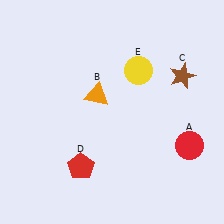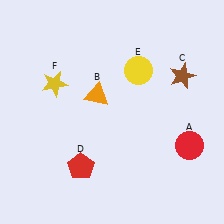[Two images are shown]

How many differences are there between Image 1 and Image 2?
There is 1 difference between the two images.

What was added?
A yellow star (F) was added in Image 2.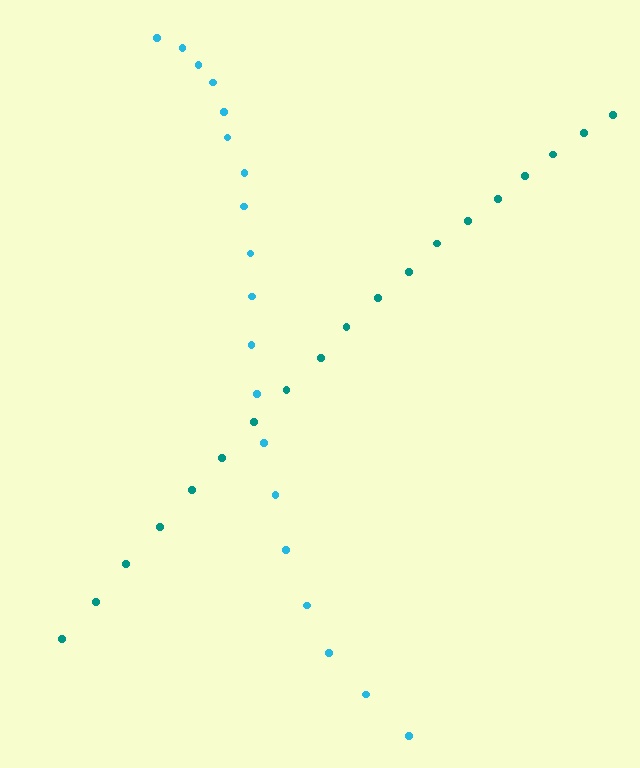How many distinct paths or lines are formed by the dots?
There are 2 distinct paths.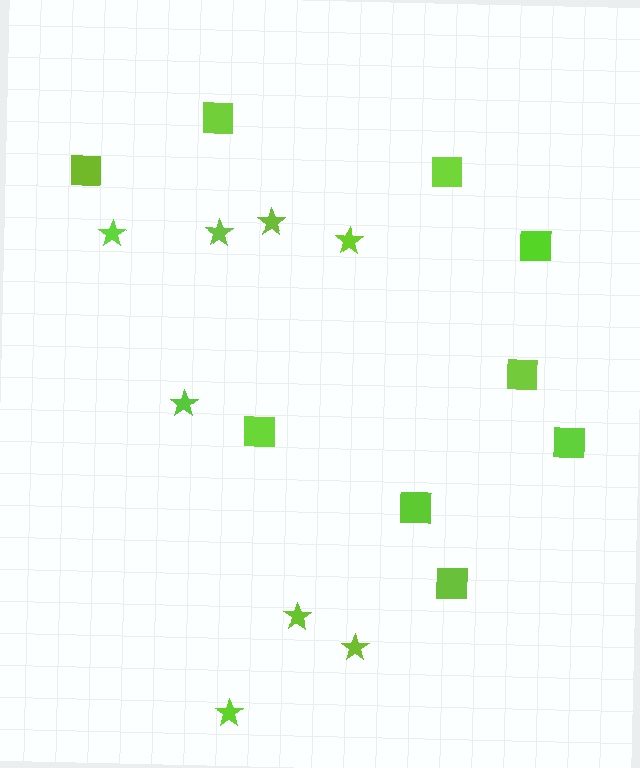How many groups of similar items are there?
There are 2 groups: one group of squares (9) and one group of stars (8).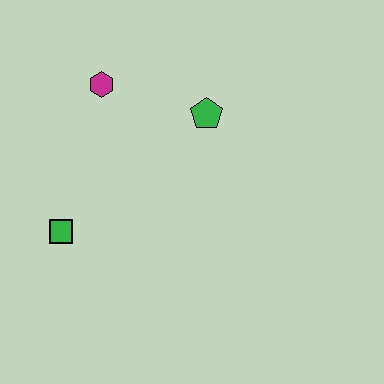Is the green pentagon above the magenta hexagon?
No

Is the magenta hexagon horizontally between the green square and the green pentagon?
Yes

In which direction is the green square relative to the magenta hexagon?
The green square is below the magenta hexagon.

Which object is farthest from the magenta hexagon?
The green square is farthest from the magenta hexagon.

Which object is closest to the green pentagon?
The magenta hexagon is closest to the green pentagon.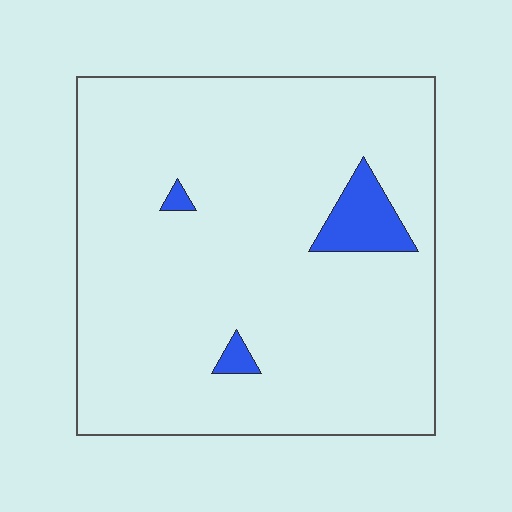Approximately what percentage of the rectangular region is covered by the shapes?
Approximately 5%.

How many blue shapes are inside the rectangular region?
3.